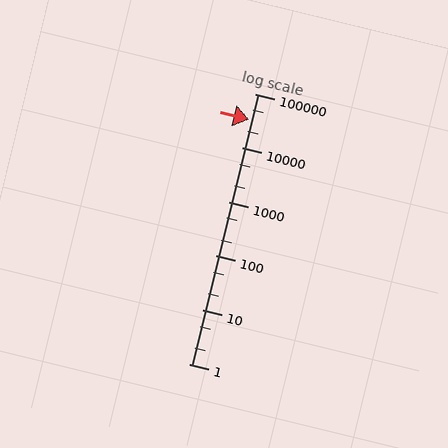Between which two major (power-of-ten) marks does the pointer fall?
The pointer is between 10000 and 100000.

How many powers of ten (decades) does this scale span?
The scale spans 5 decades, from 1 to 100000.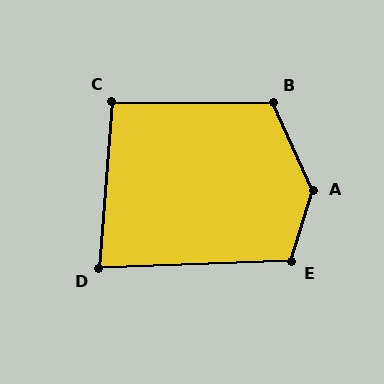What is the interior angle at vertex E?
Approximately 109 degrees (obtuse).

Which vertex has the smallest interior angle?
D, at approximately 83 degrees.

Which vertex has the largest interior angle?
A, at approximately 139 degrees.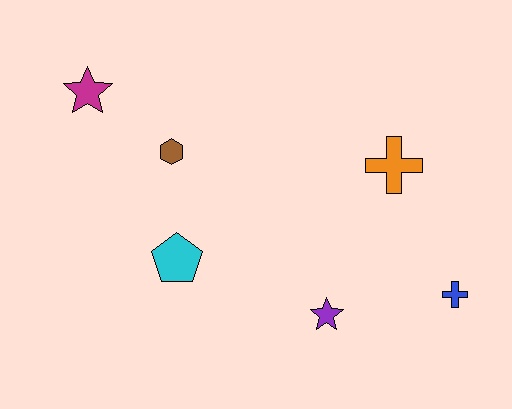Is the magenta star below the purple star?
No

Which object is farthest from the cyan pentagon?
The blue cross is farthest from the cyan pentagon.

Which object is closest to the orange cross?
The blue cross is closest to the orange cross.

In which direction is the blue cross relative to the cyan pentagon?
The blue cross is to the right of the cyan pentagon.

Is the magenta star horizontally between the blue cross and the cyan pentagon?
No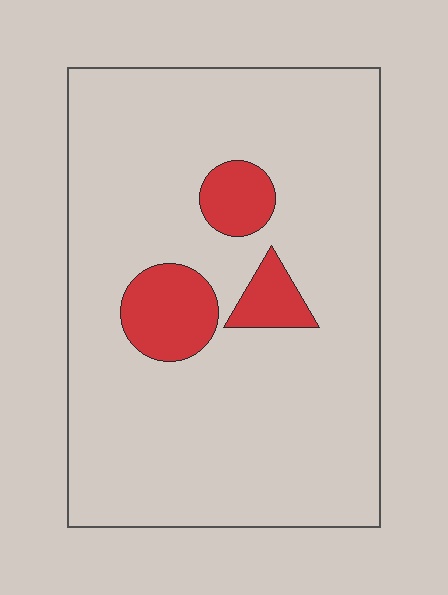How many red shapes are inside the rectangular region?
3.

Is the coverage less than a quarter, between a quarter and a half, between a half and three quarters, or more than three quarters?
Less than a quarter.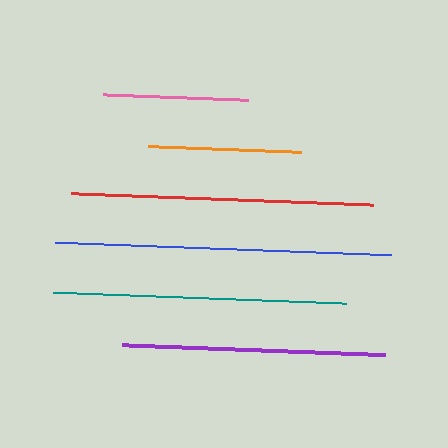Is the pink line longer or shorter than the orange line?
The orange line is longer than the pink line.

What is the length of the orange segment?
The orange segment is approximately 153 pixels long.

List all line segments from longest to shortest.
From longest to shortest: blue, red, teal, purple, orange, pink.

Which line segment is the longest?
The blue line is the longest at approximately 337 pixels.